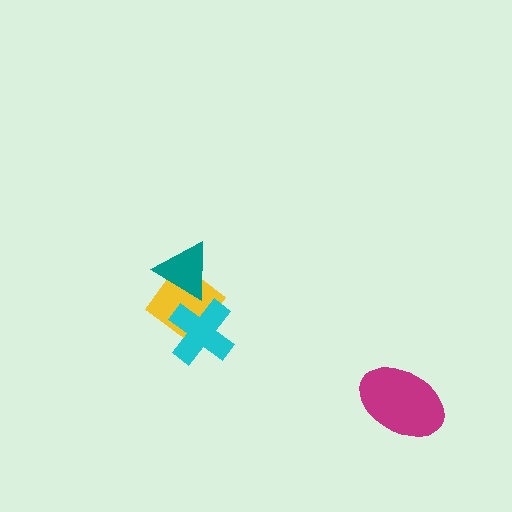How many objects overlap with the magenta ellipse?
0 objects overlap with the magenta ellipse.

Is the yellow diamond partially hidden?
Yes, it is partially covered by another shape.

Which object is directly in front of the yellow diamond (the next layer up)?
The cyan cross is directly in front of the yellow diamond.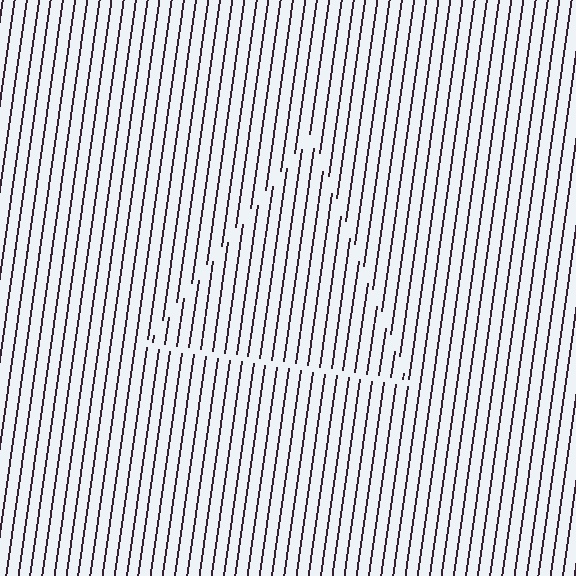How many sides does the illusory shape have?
3 sides — the line-ends trace a triangle.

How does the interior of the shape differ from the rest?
The interior of the shape contains the same grating, shifted by half a period — the contour is defined by the phase discontinuity where line-ends from the inner and outer gratings abut.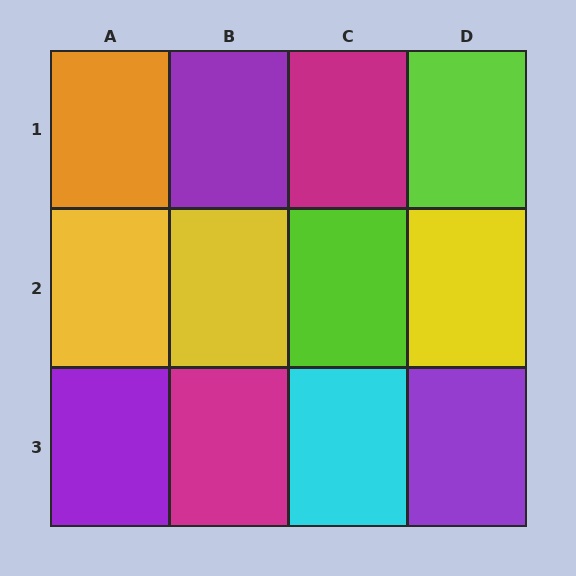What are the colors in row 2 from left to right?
Yellow, yellow, lime, yellow.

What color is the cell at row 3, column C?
Cyan.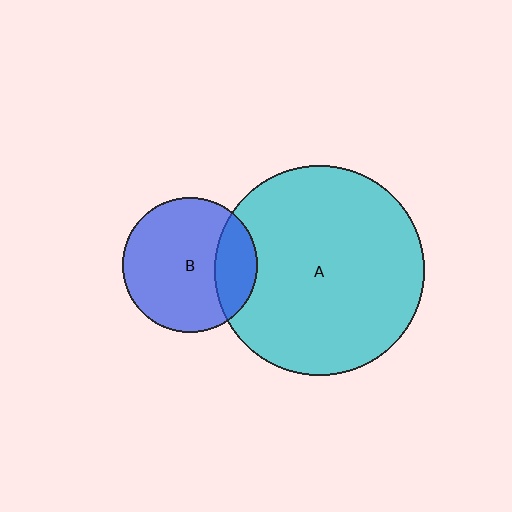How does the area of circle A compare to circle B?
Approximately 2.4 times.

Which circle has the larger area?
Circle A (cyan).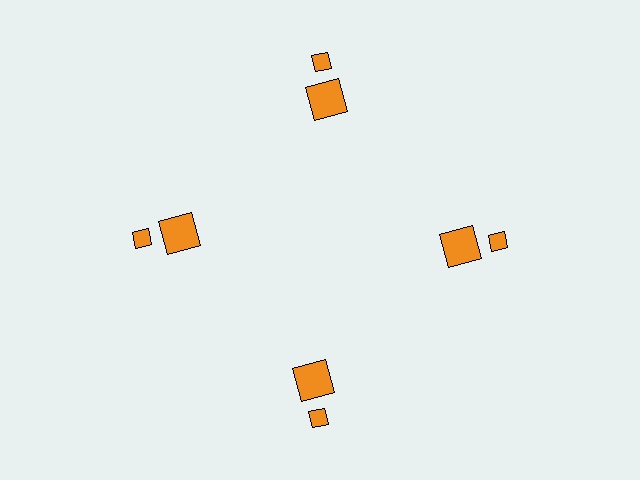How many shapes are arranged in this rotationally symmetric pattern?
There are 8 shapes, arranged in 4 groups of 2.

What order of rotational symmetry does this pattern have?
This pattern has 4-fold rotational symmetry.